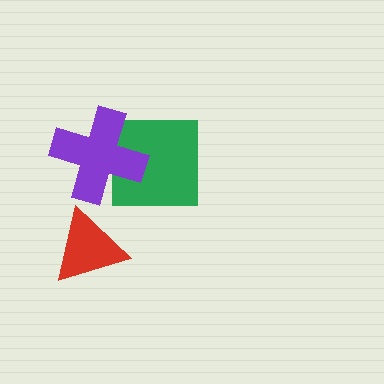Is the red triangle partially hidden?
No, no other shape covers it.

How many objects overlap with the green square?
1 object overlaps with the green square.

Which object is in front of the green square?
The purple cross is in front of the green square.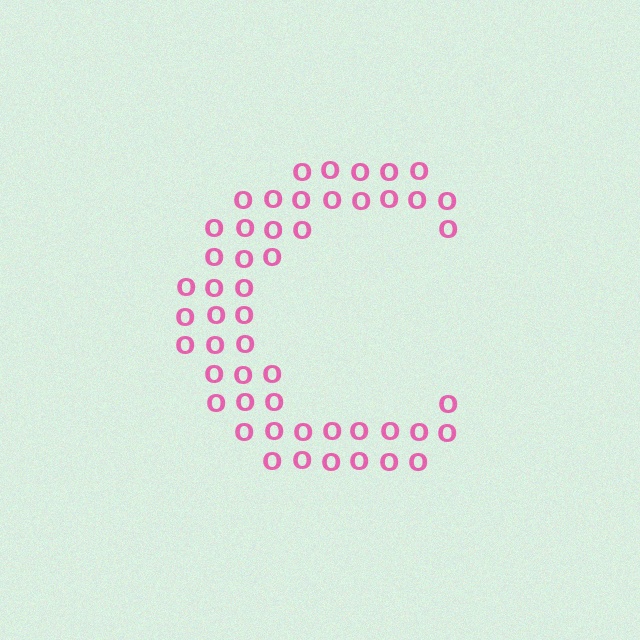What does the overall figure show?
The overall figure shows the letter C.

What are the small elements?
The small elements are letter O's.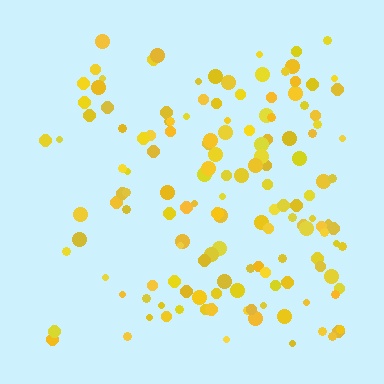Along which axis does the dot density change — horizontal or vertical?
Horizontal.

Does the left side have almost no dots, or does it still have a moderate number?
Still a moderate number, just noticeably fewer than the right.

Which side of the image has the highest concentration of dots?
The right.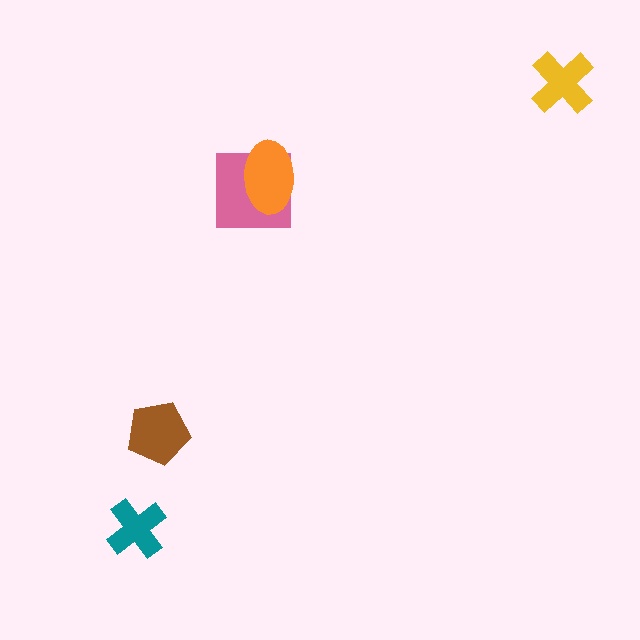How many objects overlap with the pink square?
1 object overlaps with the pink square.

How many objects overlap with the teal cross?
0 objects overlap with the teal cross.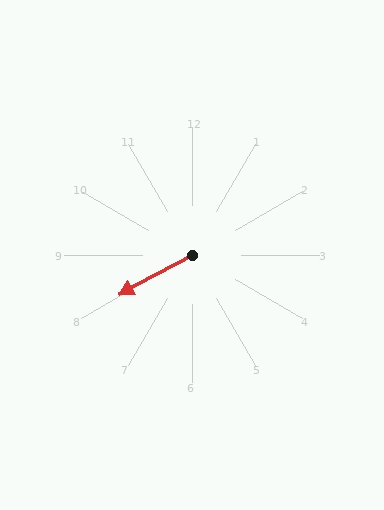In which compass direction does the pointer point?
Southwest.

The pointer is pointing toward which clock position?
Roughly 8 o'clock.